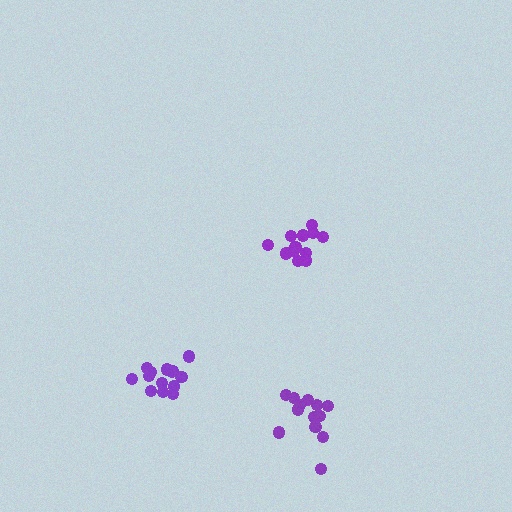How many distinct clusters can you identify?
There are 3 distinct clusters.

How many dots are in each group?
Group 1: 13 dots, Group 2: 12 dots, Group 3: 14 dots (39 total).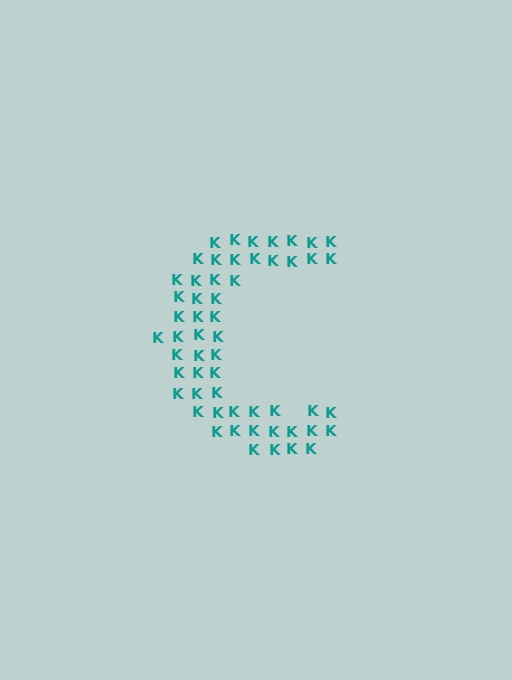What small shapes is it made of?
It is made of small letter K's.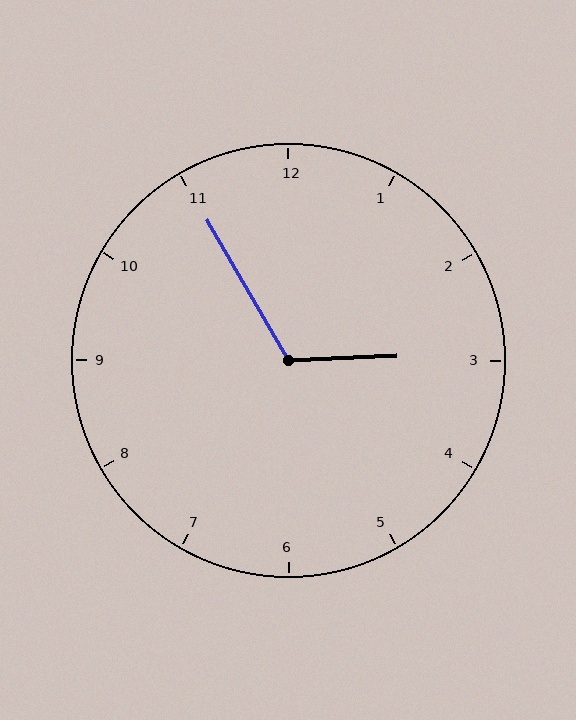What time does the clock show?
2:55.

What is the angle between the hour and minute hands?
Approximately 118 degrees.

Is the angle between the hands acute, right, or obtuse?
It is obtuse.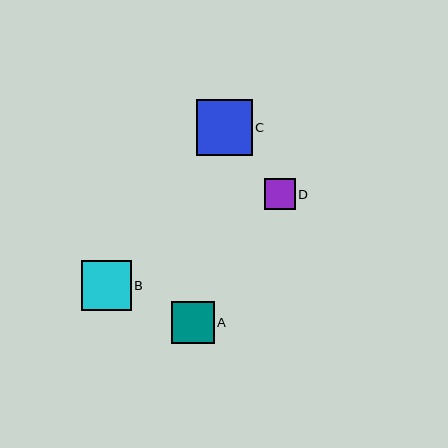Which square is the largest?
Square C is the largest with a size of approximately 56 pixels.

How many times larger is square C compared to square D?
Square C is approximately 1.8 times the size of square D.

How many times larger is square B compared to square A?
Square B is approximately 1.2 times the size of square A.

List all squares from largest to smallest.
From largest to smallest: C, B, A, D.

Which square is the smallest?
Square D is the smallest with a size of approximately 31 pixels.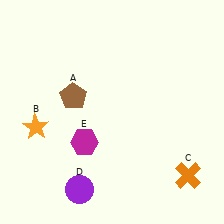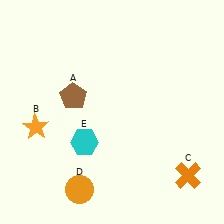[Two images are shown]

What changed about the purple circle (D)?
In Image 1, D is purple. In Image 2, it changed to orange.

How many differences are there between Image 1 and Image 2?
There are 2 differences between the two images.